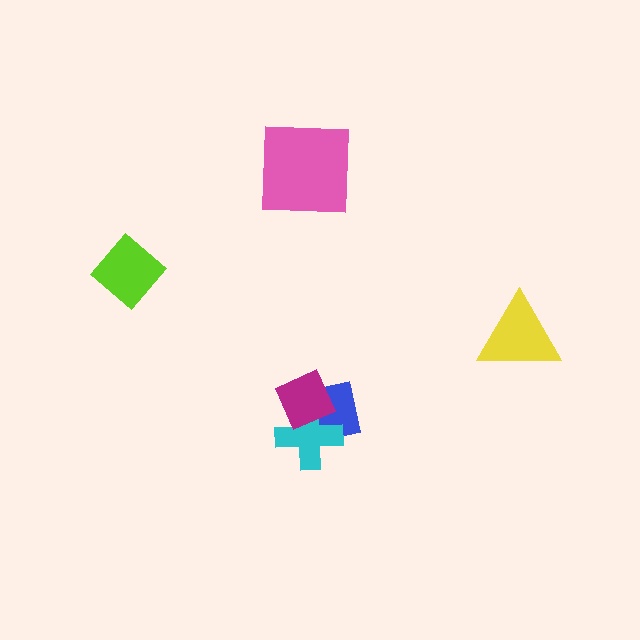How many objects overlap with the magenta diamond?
2 objects overlap with the magenta diamond.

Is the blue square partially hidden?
Yes, it is partially covered by another shape.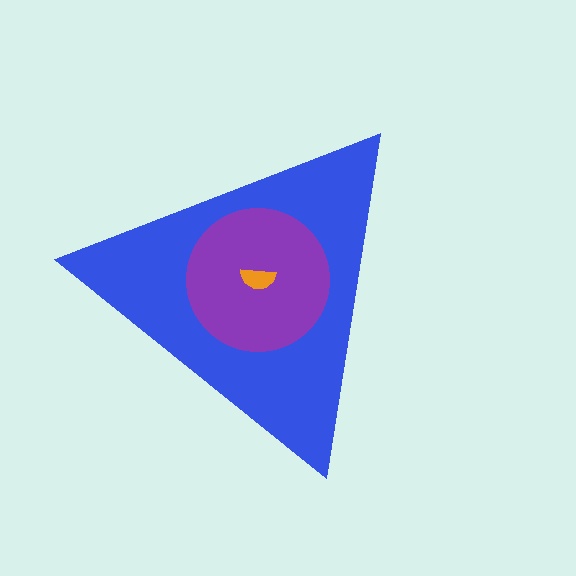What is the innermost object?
The orange semicircle.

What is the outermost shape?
The blue triangle.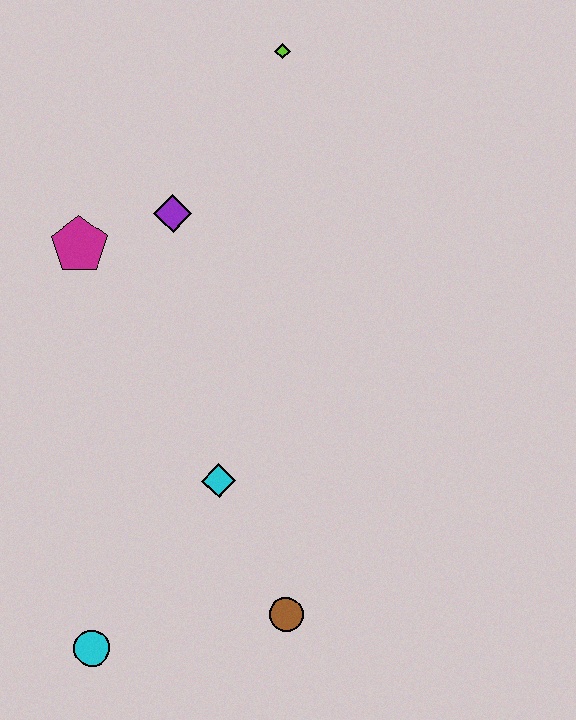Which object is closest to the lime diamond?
The purple diamond is closest to the lime diamond.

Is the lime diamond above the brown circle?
Yes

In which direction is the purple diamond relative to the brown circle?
The purple diamond is above the brown circle.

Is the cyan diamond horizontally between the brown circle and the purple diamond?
Yes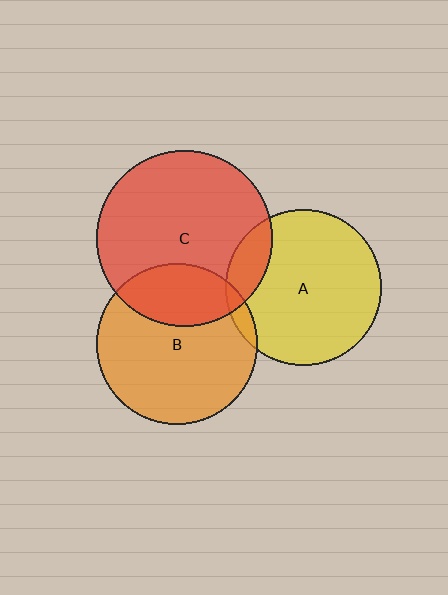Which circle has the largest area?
Circle C (red).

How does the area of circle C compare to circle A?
Approximately 1.3 times.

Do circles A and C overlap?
Yes.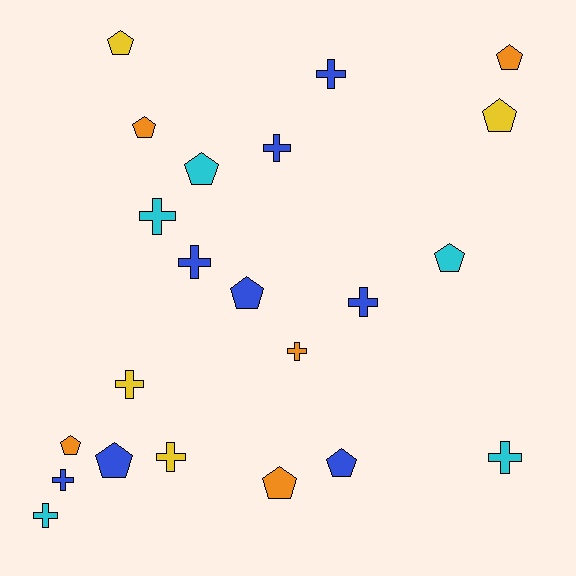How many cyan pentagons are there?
There are 2 cyan pentagons.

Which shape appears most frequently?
Pentagon, with 11 objects.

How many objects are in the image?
There are 22 objects.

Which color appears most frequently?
Blue, with 8 objects.